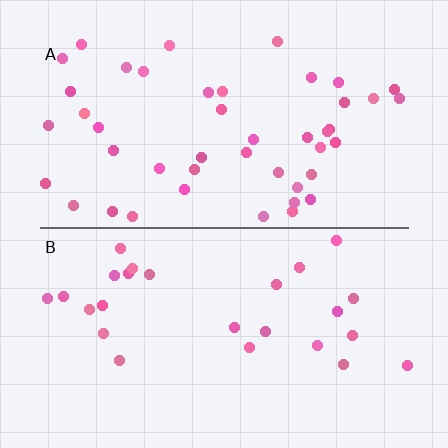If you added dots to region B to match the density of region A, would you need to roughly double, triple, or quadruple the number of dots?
Approximately double.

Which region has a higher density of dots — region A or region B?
A (the top).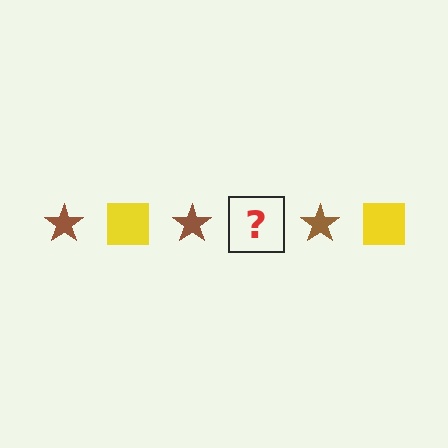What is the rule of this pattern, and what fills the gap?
The rule is that the pattern alternates between brown star and yellow square. The gap should be filled with a yellow square.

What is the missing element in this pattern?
The missing element is a yellow square.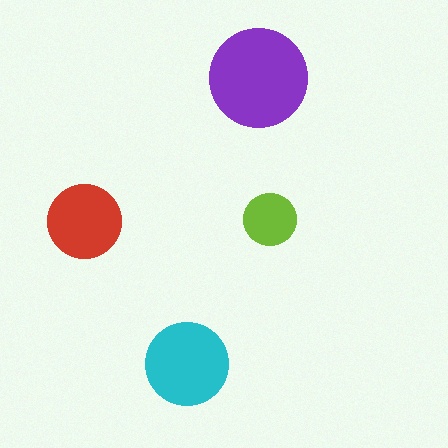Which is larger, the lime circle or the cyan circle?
The cyan one.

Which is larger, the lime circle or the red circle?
The red one.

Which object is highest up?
The purple circle is topmost.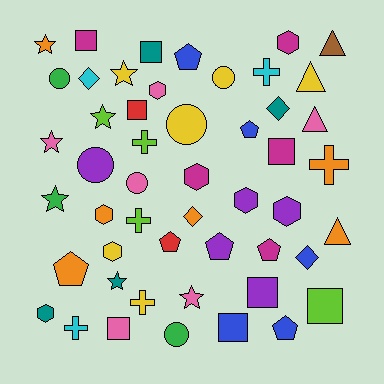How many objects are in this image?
There are 50 objects.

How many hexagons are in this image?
There are 8 hexagons.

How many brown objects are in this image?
There is 1 brown object.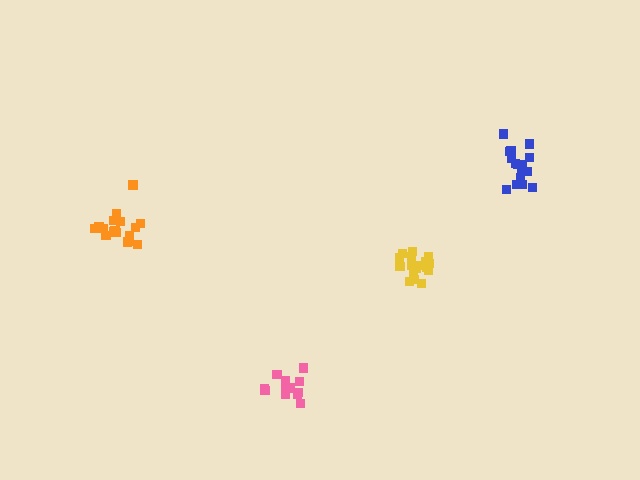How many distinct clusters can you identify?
There are 4 distinct clusters.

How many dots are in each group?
Group 1: 17 dots, Group 2: 17 dots, Group 3: 13 dots, Group 4: 16 dots (63 total).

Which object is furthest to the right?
The blue cluster is rightmost.